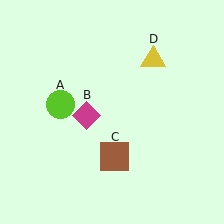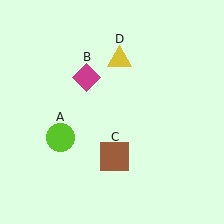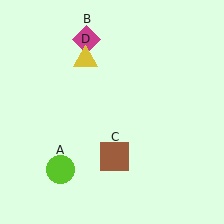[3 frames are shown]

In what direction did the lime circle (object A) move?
The lime circle (object A) moved down.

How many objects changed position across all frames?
3 objects changed position: lime circle (object A), magenta diamond (object B), yellow triangle (object D).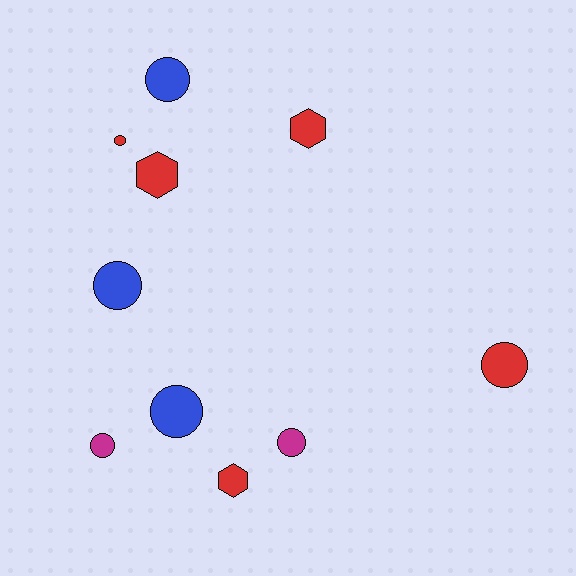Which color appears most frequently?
Red, with 5 objects.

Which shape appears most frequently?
Circle, with 7 objects.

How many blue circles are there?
There are 3 blue circles.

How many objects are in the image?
There are 10 objects.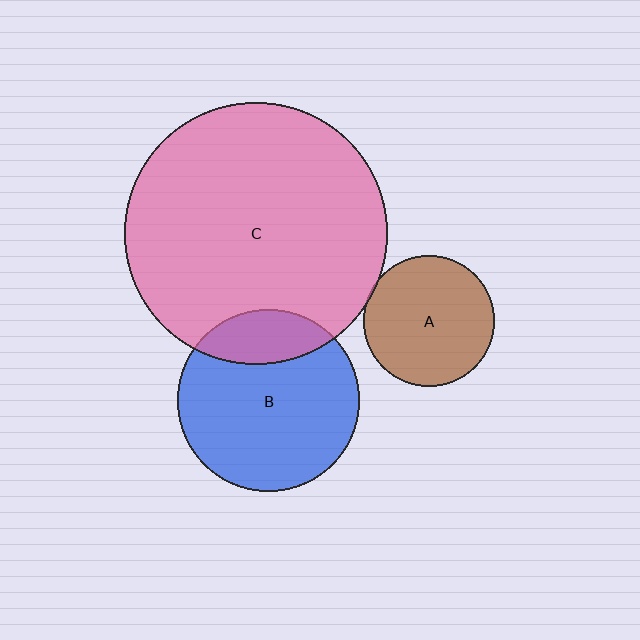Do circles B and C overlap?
Yes.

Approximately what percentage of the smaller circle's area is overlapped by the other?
Approximately 20%.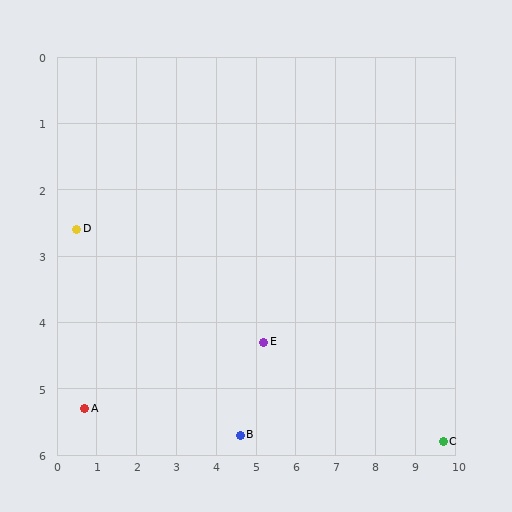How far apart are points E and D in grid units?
Points E and D are about 5.0 grid units apart.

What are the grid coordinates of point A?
Point A is at approximately (0.7, 5.3).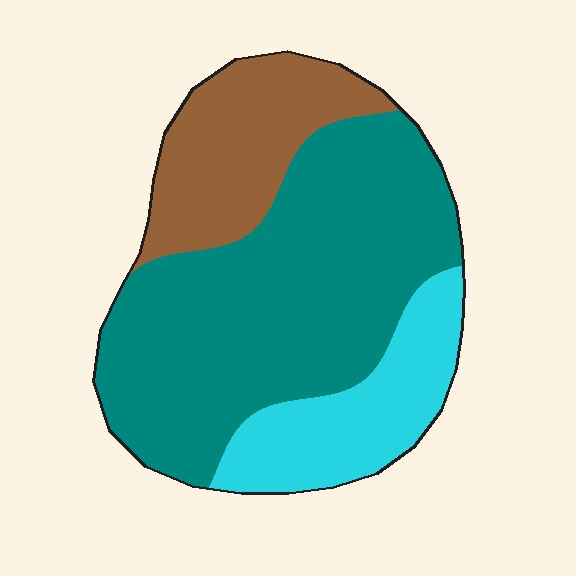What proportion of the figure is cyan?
Cyan takes up about one fifth (1/5) of the figure.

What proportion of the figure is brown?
Brown covers 22% of the figure.